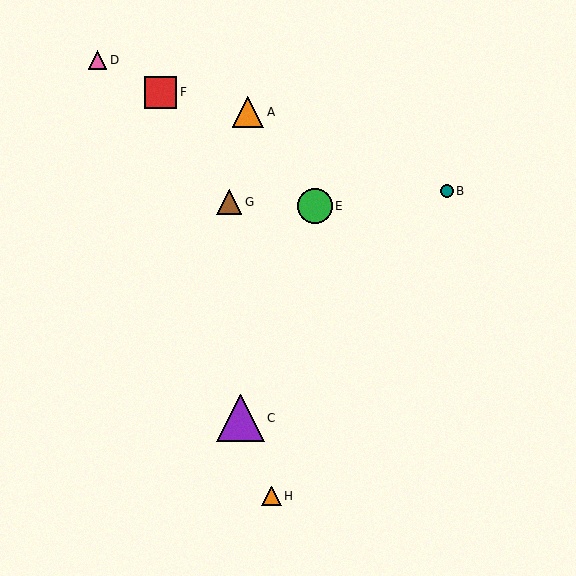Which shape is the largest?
The purple triangle (labeled C) is the largest.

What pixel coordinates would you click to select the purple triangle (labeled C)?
Click at (241, 418) to select the purple triangle C.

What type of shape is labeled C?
Shape C is a purple triangle.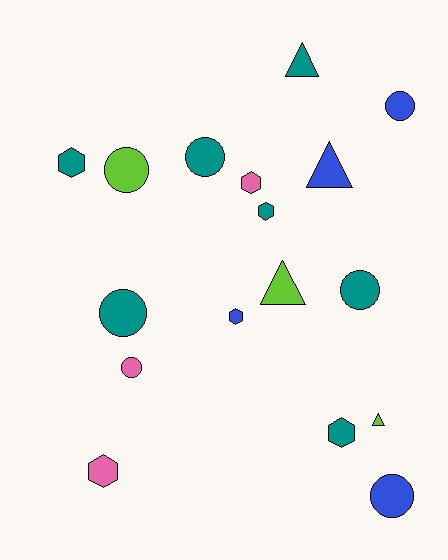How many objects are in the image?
There are 17 objects.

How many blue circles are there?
There are 2 blue circles.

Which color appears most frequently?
Teal, with 7 objects.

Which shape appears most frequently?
Circle, with 7 objects.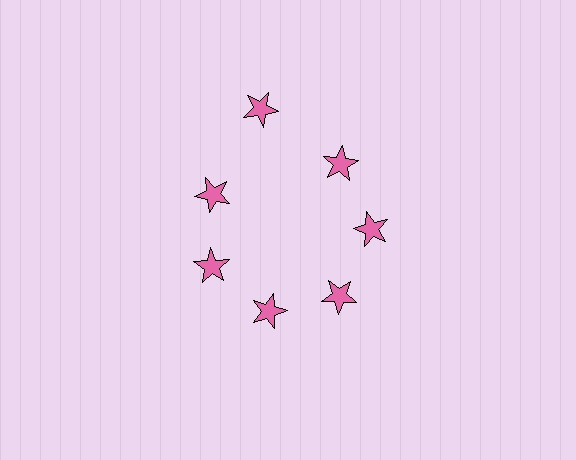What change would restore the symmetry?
The symmetry would be restored by moving it inward, back onto the ring so that all 7 stars sit at equal angles and equal distance from the center.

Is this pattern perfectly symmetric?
No. The 7 pink stars are arranged in a ring, but one element near the 12 o'clock position is pushed outward from the center, breaking the 7-fold rotational symmetry.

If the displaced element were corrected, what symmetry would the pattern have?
It would have 7-fold rotational symmetry — the pattern would map onto itself every 51 degrees.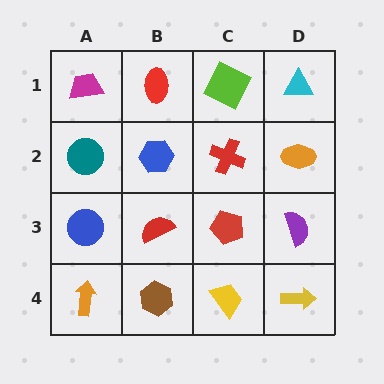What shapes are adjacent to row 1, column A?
A teal circle (row 2, column A), a red ellipse (row 1, column B).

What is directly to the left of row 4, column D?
A yellow trapezoid.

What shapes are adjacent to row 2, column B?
A red ellipse (row 1, column B), a red semicircle (row 3, column B), a teal circle (row 2, column A), a red cross (row 2, column C).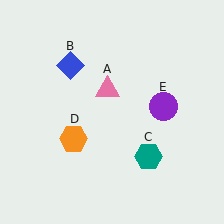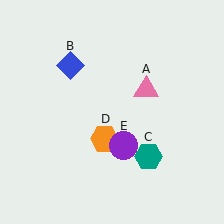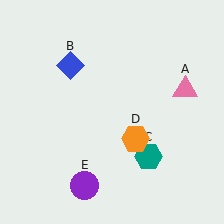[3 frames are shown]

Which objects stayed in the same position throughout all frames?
Blue diamond (object B) and teal hexagon (object C) remained stationary.